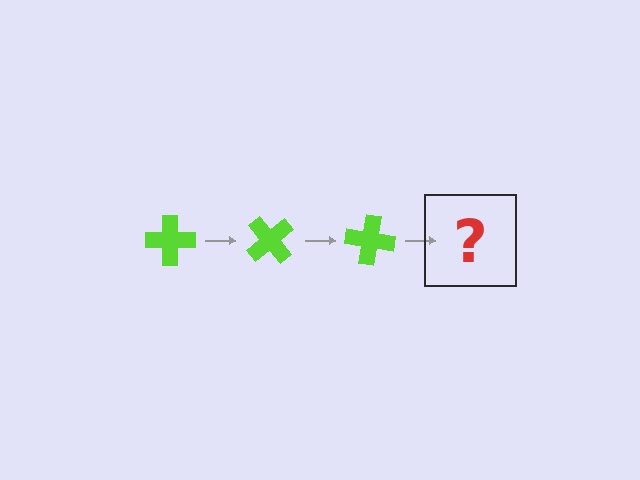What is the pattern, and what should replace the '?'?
The pattern is that the cross rotates 50 degrees each step. The '?' should be a lime cross rotated 150 degrees.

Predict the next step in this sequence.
The next step is a lime cross rotated 150 degrees.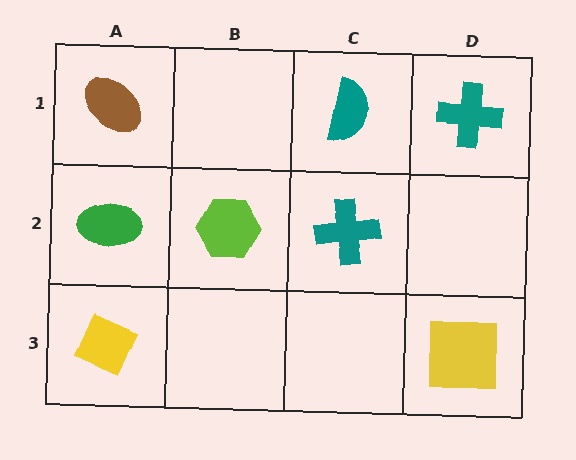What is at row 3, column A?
A yellow diamond.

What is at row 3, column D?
A yellow square.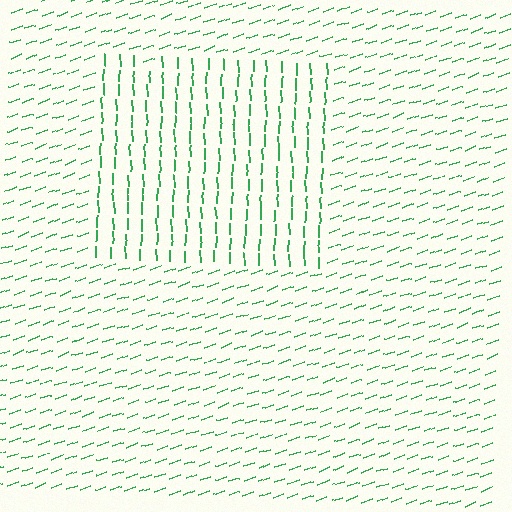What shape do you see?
I see a rectangle.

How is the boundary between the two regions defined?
The boundary is defined purely by a change in line orientation (approximately 73 degrees difference). All lines are the same color and thickness.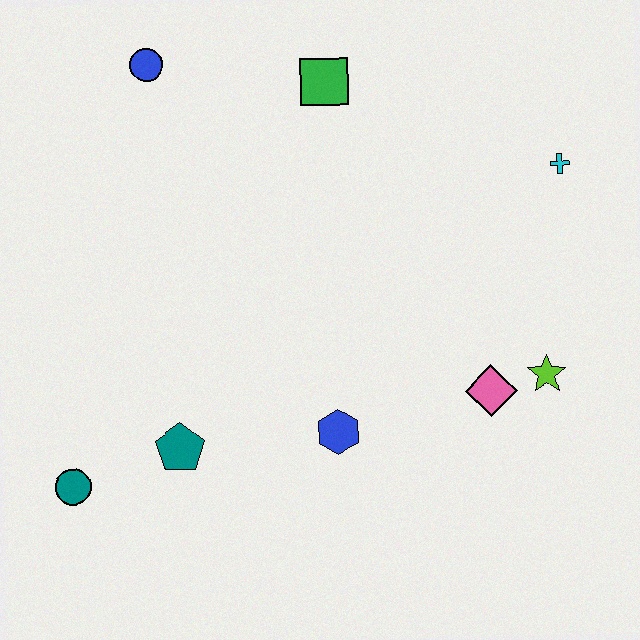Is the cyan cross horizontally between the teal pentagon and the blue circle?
No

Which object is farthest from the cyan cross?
The teal circle is farthest from the cyan cross.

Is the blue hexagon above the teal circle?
Yes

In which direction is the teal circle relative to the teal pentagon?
The teal circle is to the left of the teal pentagon.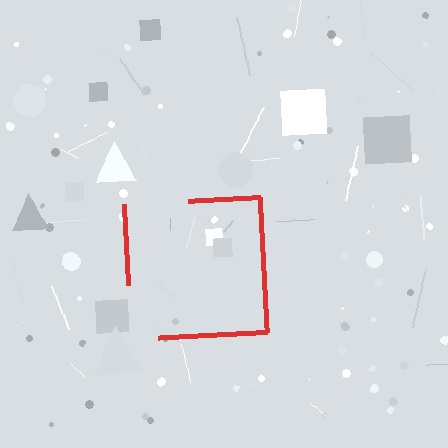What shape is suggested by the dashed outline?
The dashed outline suggests a square.